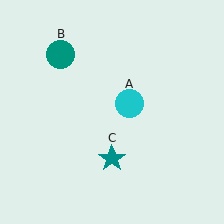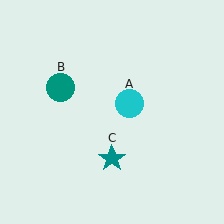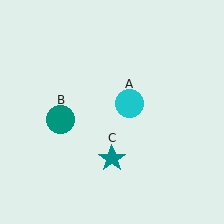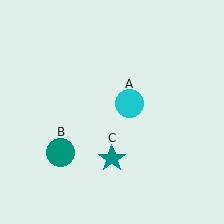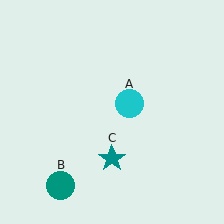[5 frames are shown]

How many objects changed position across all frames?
1 object changed position: teal circle (object B).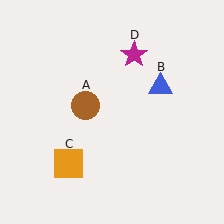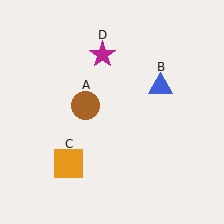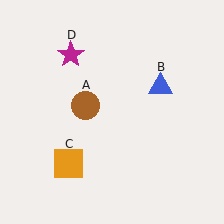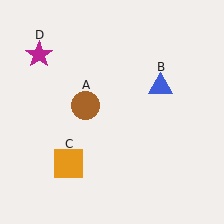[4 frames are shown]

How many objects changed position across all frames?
1 object changed position: magenta star (object D).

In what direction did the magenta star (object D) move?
The magenta star (object D) moved left.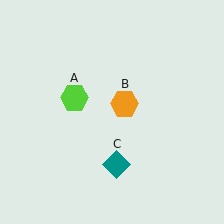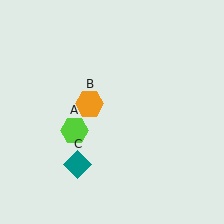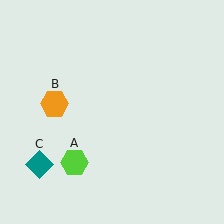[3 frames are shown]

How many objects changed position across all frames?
3 objects changed position: lime hexagon (object A), orange hexagon (object B), teal diamond (object C).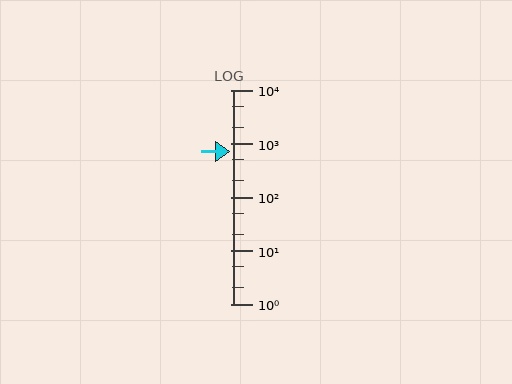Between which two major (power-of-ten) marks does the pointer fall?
The pointer is between 100 and 1000.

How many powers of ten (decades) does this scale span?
The scale spans 4 decades, from 1 to 10000.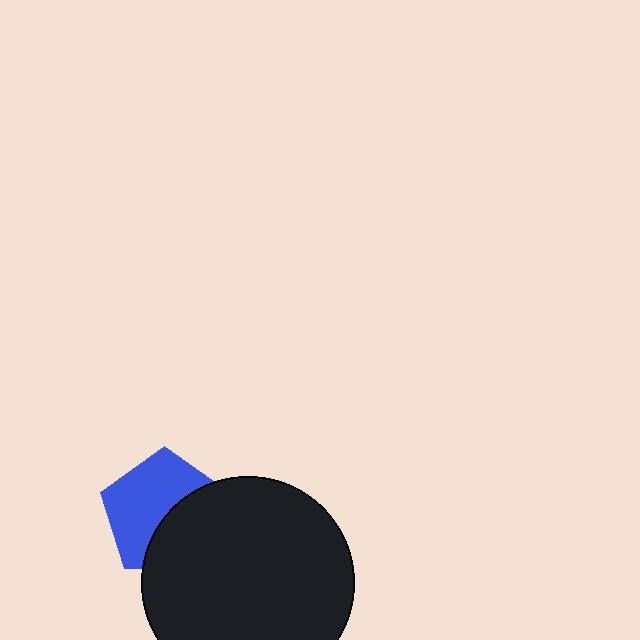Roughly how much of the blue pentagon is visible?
About half of it is visible (roughly 57%).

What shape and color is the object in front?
The object in front is a black circle.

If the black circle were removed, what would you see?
You would see the complete blue pentagon.